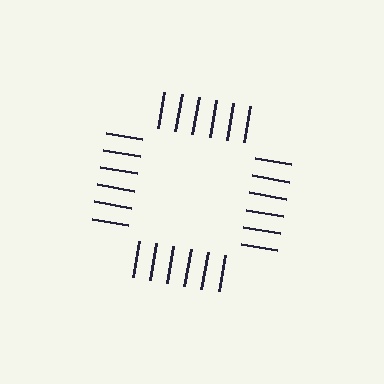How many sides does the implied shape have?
4 sides — the line-ends trace a square.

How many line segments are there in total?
24 — 6 along each of the 4 edges.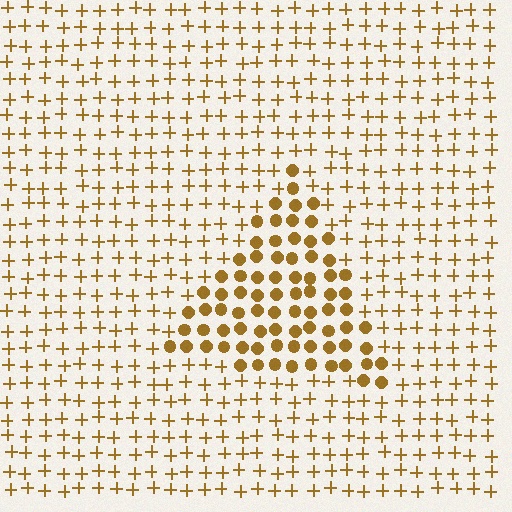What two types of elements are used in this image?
The image uses circles inside the triangle region and plus signs outside it.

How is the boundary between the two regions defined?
The boundary is defined by a change in element shape: circles inside vs. plus signs outside. All elements share the same color and spacing.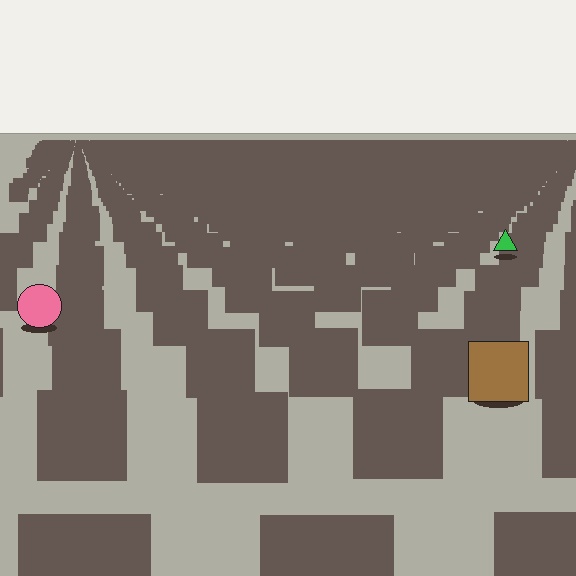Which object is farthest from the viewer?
The green triangle is farthest from the viewer. It appears smaller and the ground texture around it is denser.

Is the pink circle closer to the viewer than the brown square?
No. The brown square is closer — you can tell from the texture gradient: the ground texture is coarser near it.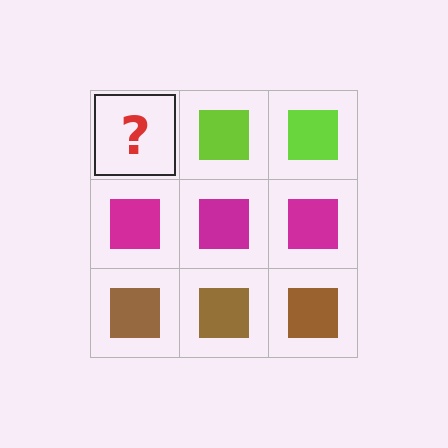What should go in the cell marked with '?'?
The missing cell should contain a lime square.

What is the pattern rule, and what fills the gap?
The rule is that each row has a consistent color. The gap should be filled with a lime square.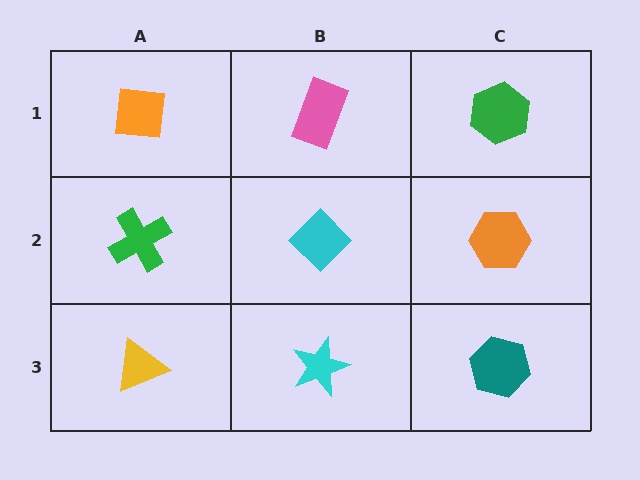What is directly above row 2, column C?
A green hexagon.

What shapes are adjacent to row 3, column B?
A cyan diamond (row 2, column B), a yellow triangle (row 3, column A), a teal hexagon (row 3, column C).